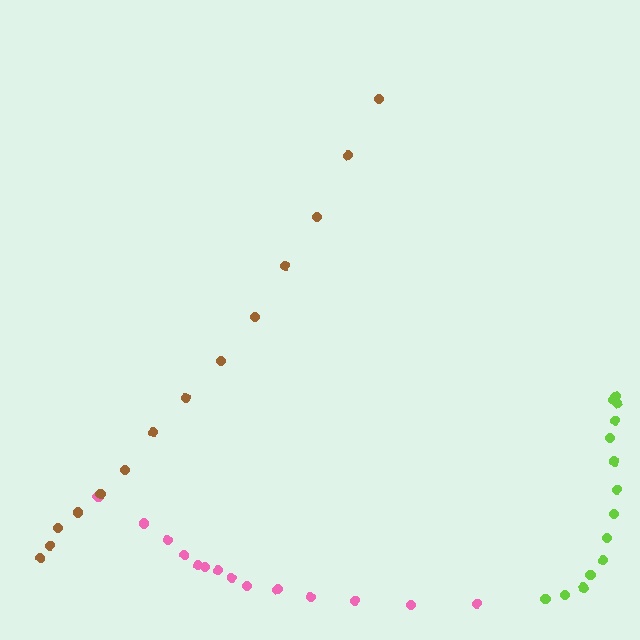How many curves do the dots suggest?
There are 3 distinct paths.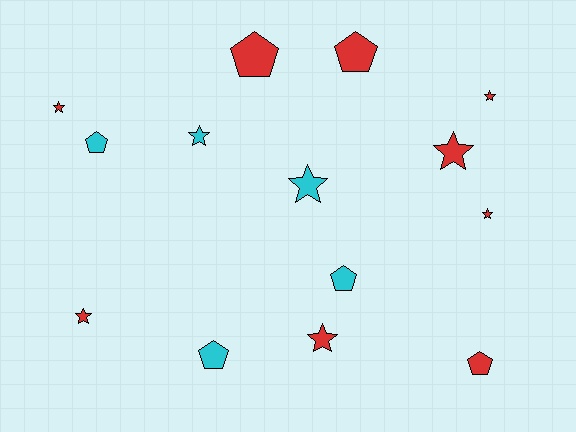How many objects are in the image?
There are 14 objects.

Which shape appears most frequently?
Star, with 8 objects.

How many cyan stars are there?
There are 2 cyan stars.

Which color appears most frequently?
Red, with 9 objects.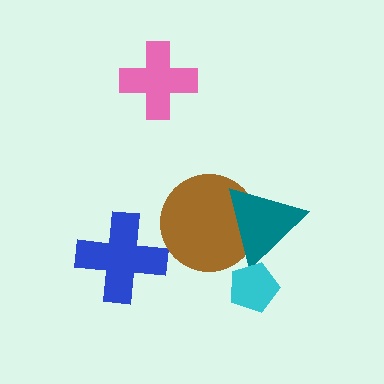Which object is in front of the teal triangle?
The cyan pentagon is in front of the teal triangle.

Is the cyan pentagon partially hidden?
No, no other shape covers it.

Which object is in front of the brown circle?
The teal triangle is in front of the brown circle.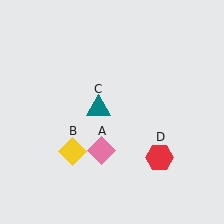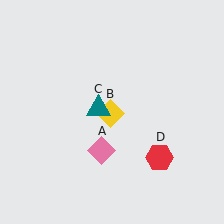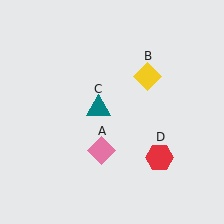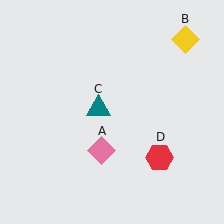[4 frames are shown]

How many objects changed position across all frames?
1 object changed position: yellow diamond (object B).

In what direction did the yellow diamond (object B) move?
The yellow diamond (object B) moved up and to the right.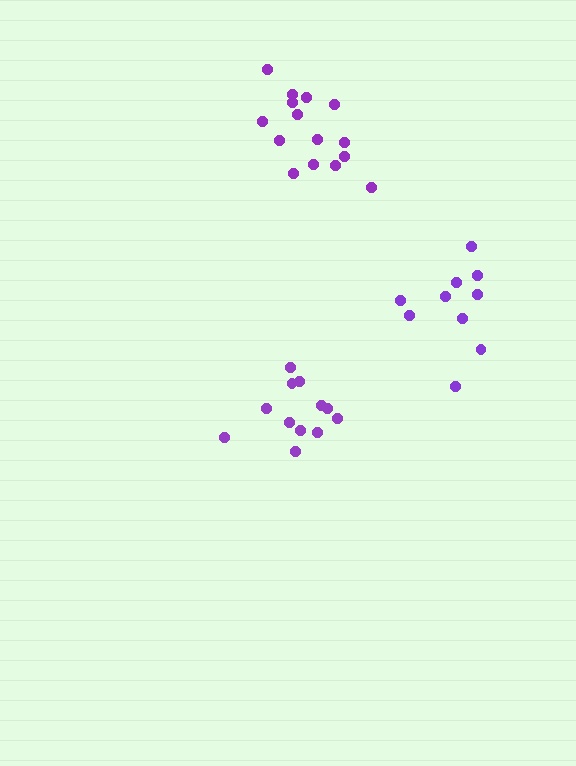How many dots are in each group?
Group 1: 10 dots, Group 2: 15 dots, Group 3: 12 dots (37 total).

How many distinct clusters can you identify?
There are 3 distinct clusters.